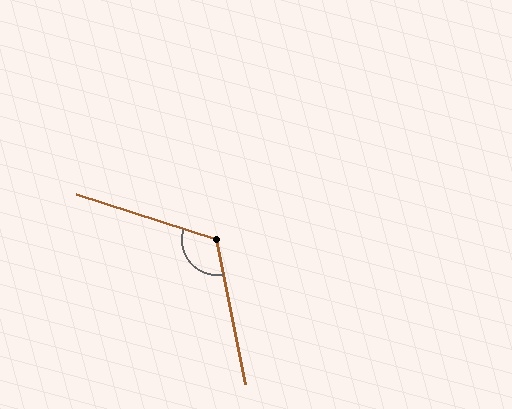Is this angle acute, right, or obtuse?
It is obtuse.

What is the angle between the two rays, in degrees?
Approximately 119 degrees.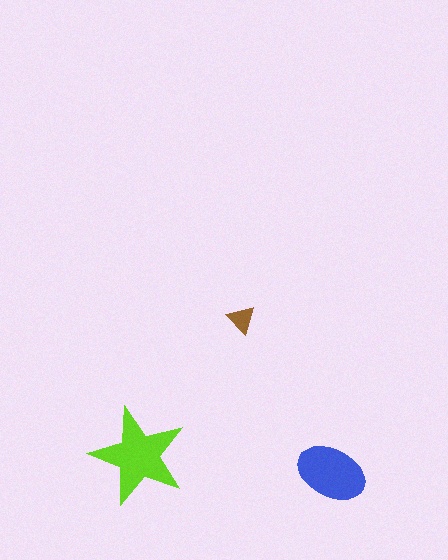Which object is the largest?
The lime star.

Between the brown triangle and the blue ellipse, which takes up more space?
The blue ellipse.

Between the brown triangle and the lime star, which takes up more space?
The lime star.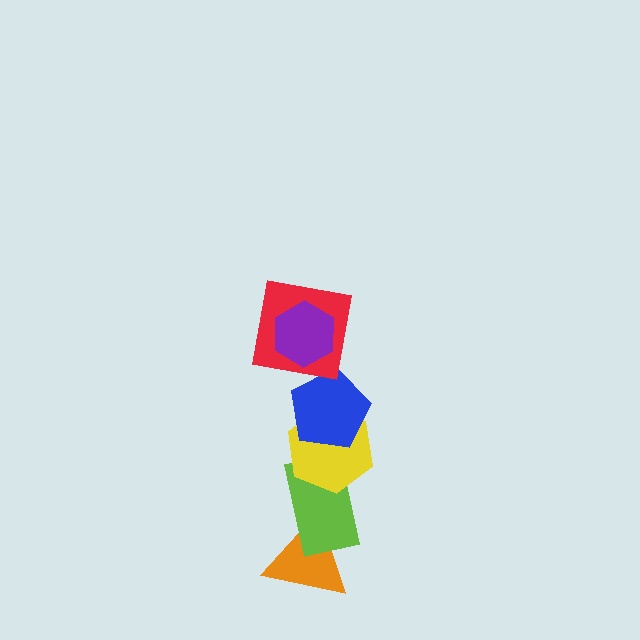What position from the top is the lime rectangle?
The lime rectangle is 5th from the top.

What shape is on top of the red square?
The purple hexagon is on top of the red square.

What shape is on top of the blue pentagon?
The red square is on top of the blue pentagon.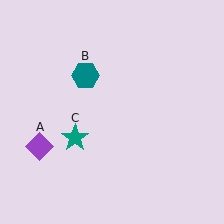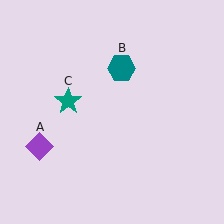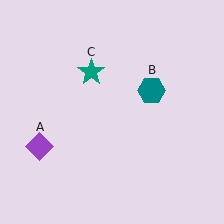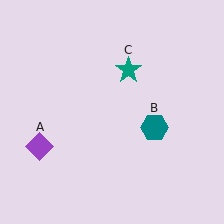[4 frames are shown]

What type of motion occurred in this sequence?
The teal hexagon (object B), teal star (object C) rotated clockwise around the center of the scene.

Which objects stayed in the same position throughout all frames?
Purple diamond (object A) remained stationary.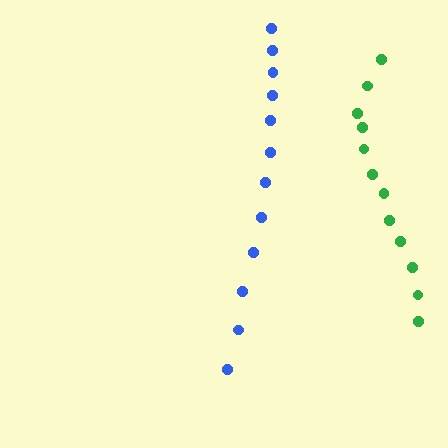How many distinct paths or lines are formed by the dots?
There are 2 distinct paths.